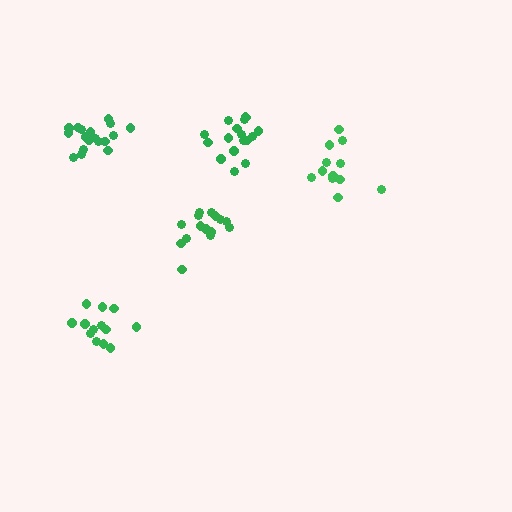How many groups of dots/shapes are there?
There are 5 groups.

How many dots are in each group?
Group 1: 18 dots, Group 2: 12 dots, Group 3: 17 dots, Group 4: 15 dots, Group 5: 13 dots (75 total).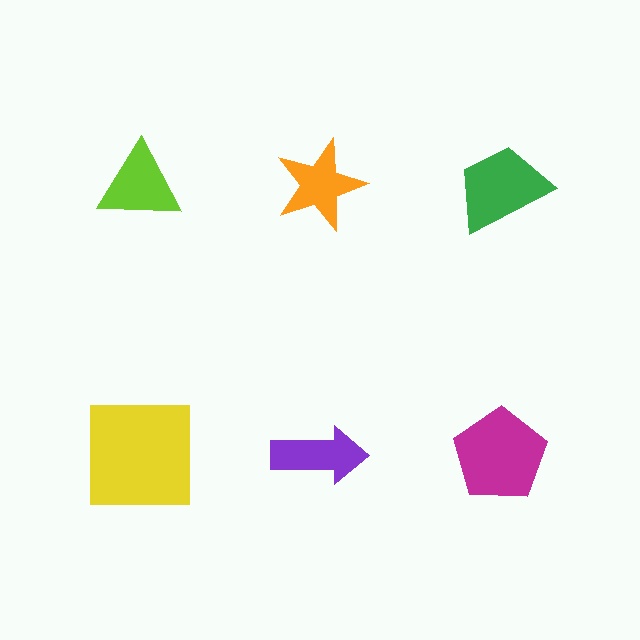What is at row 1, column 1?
A lime triangle.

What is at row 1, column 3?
A green trapezoid.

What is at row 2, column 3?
A magenta pentagon.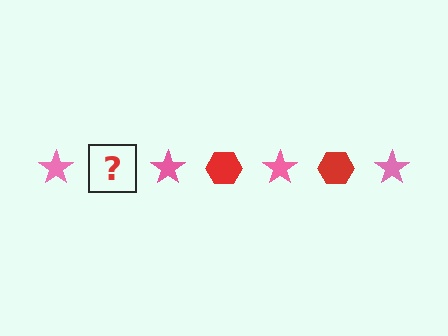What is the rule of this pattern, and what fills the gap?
The rule is that the pattern alternates between pink star and red hexagon. The gap should be filled with a red hexagon.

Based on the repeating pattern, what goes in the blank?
The blank should be a red hexagon.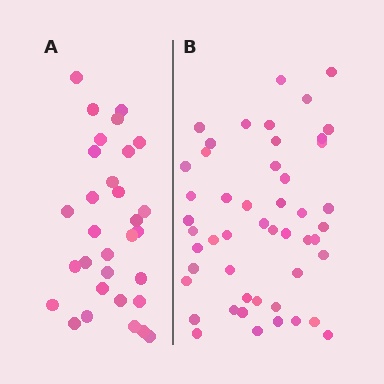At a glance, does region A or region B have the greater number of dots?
Region B (the right region) has more dots.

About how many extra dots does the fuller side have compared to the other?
Region B has approximately 20 more dots than region A.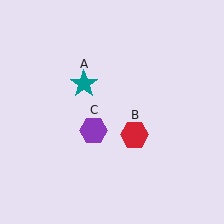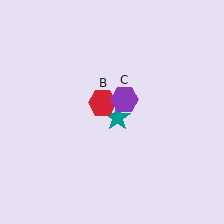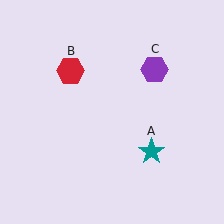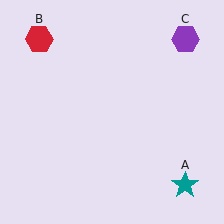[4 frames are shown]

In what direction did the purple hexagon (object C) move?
The purple hexagon (object C) moved up and to the right.